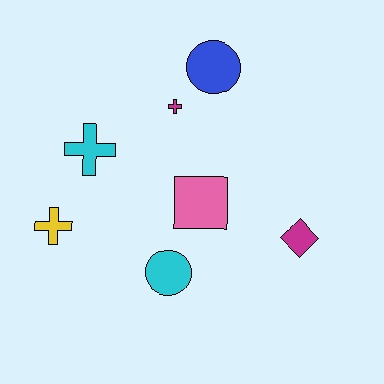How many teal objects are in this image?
There are no teal objects.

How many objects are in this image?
There are 7 objects.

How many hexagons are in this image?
There are no hexagons.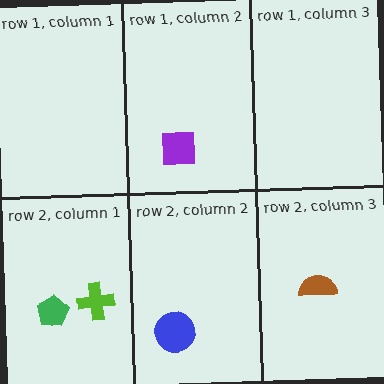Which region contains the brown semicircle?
The row 2, column 3 region.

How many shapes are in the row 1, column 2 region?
1.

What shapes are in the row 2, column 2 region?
The blue circle.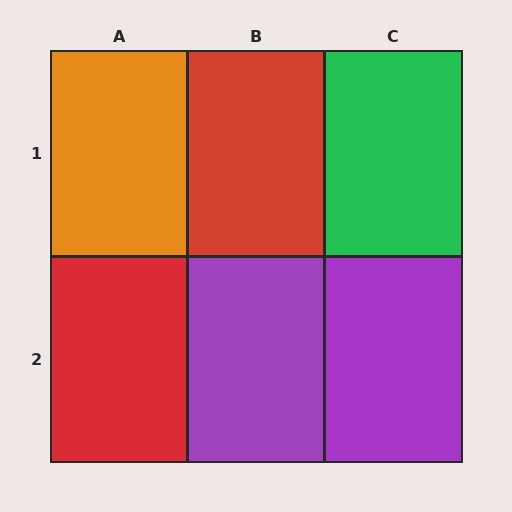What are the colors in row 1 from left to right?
Orange, red, green.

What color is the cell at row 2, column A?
Red.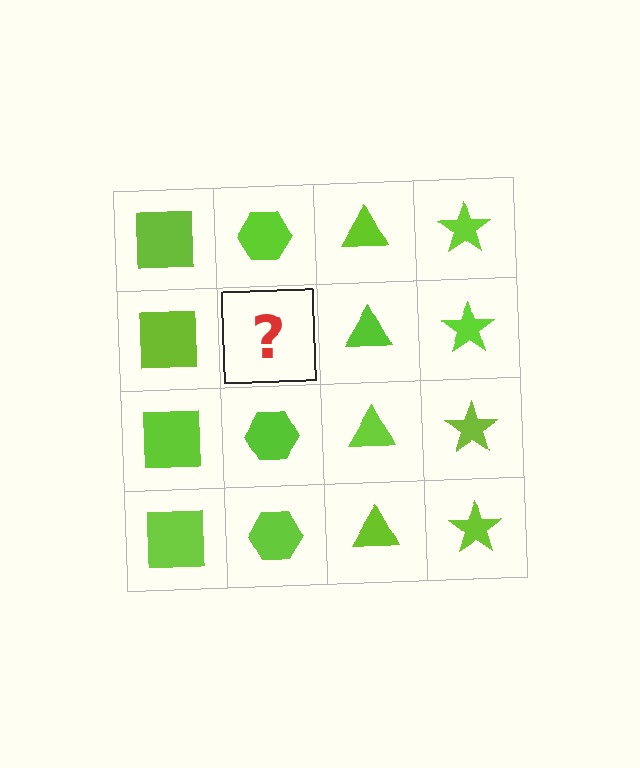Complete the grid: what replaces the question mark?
The question mark should be replaced with a lime hexagon.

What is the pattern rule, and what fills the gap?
The rule is that each column has a consistent shape. The gap should be filled with a lime hexagon.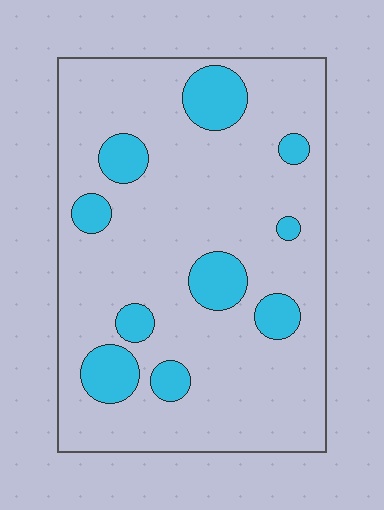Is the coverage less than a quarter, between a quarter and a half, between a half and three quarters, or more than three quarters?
Less than a quarter.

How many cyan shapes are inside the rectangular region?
10.